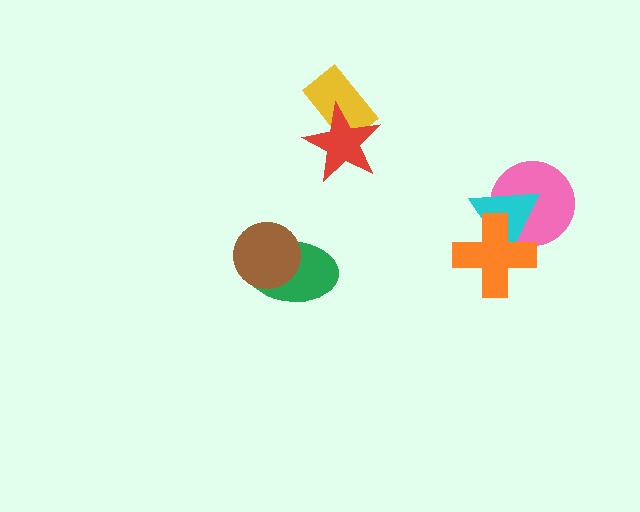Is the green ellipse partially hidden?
Yes, it is partially covered by another shape.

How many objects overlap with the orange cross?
2 objects overlap with the orange cross.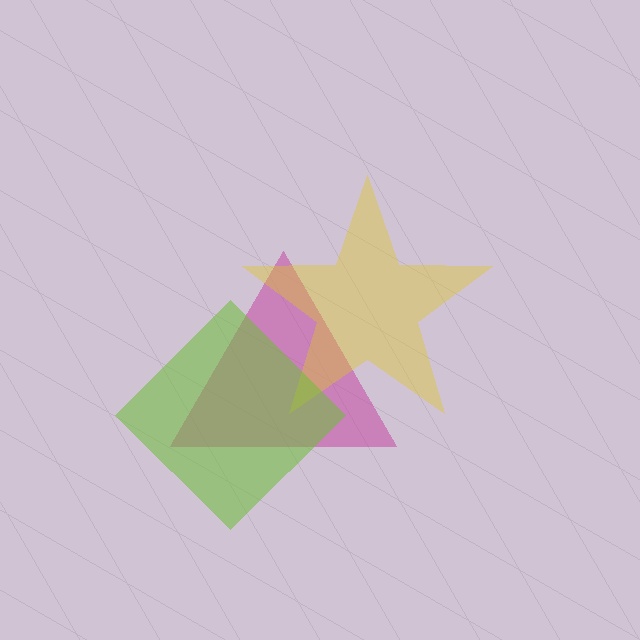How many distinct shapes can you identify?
There are 3 distinct shapes: a magenta triangle, a yellow star, a lime diamond.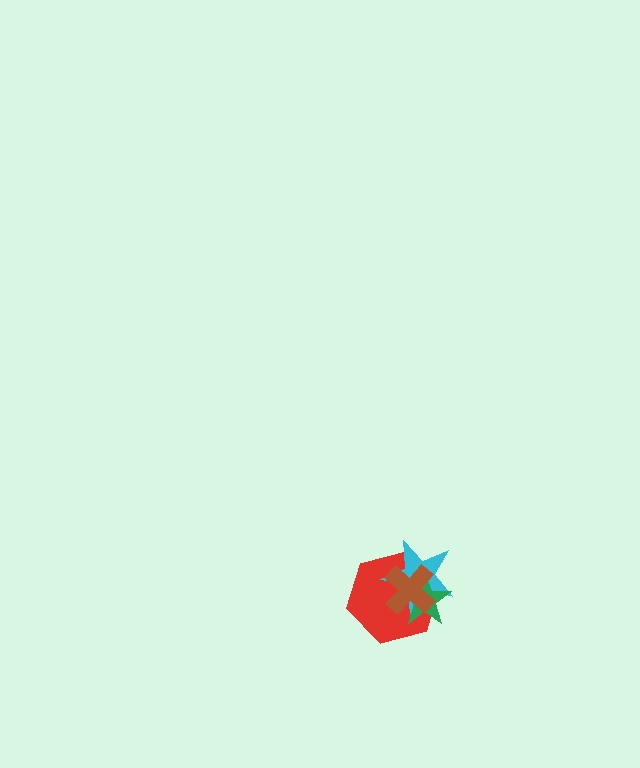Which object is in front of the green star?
The brown cross is in front of the green star.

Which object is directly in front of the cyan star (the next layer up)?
The green star is directly in front of the cyan star.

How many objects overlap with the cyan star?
3 objects overlap with the cyan star.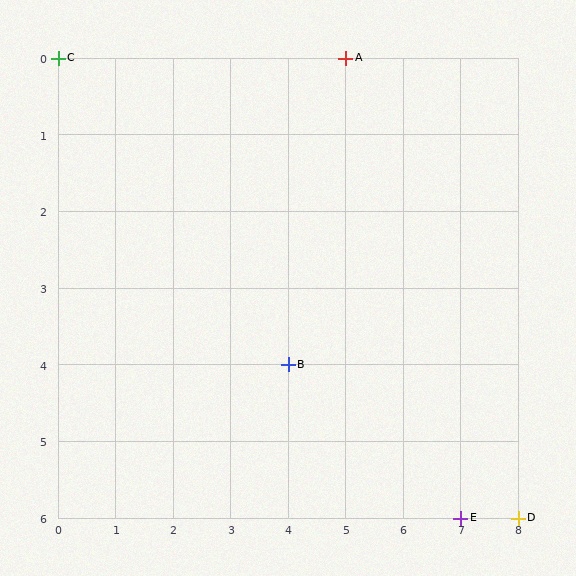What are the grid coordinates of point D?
Point D is at grid coordinates (8, 6).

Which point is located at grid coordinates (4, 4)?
Point B is at (4, 4).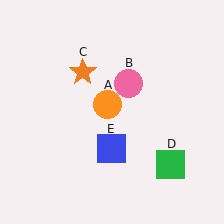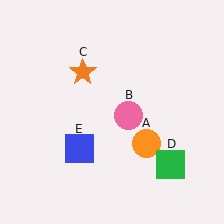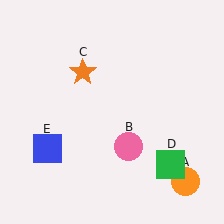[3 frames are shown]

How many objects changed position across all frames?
3 objects changed position: orange circle (object A), pink circle (object B), blue square (object E).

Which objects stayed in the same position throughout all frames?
Orange star (object C) and green square (object D) remained stationary.